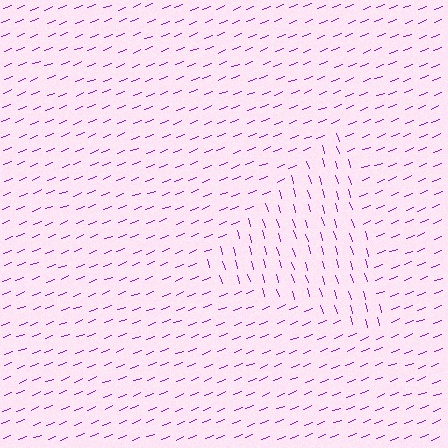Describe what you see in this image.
The image is filled with small purple line segments. A triangle region in the image has lines oriented differently from the surrounding lines, creating a visible texture boundary.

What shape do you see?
I see a triangle.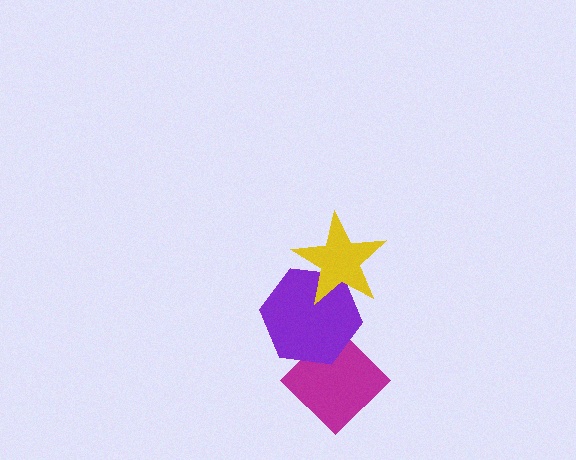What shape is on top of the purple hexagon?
The yellow star is on top of the purple hexagon.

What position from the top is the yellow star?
The yellow star is 1st from the top.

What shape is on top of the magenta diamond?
The purple hexagon is on top of the magenta diamond.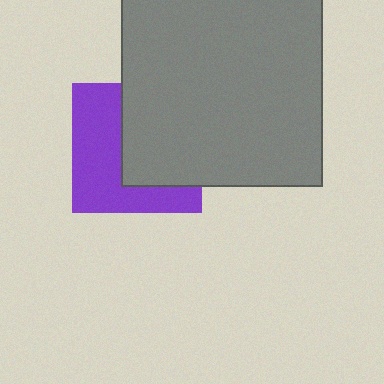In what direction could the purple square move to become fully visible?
The purple square could move left. That would shift it out from behind the gray square entirely.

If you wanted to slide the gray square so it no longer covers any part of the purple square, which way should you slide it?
Slide it right — that is the most direct way to separate the two shapes.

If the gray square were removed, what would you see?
You would see the complete purple square.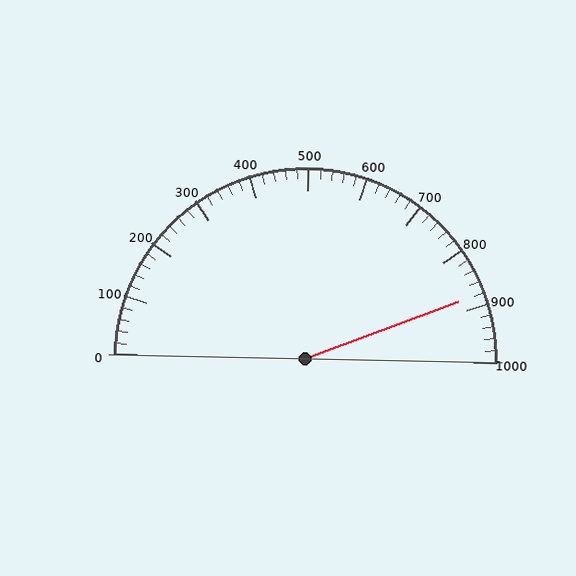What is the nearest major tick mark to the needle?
The nearest major tick mark is 900.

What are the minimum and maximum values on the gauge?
The gauge ranges from 0 to 1000.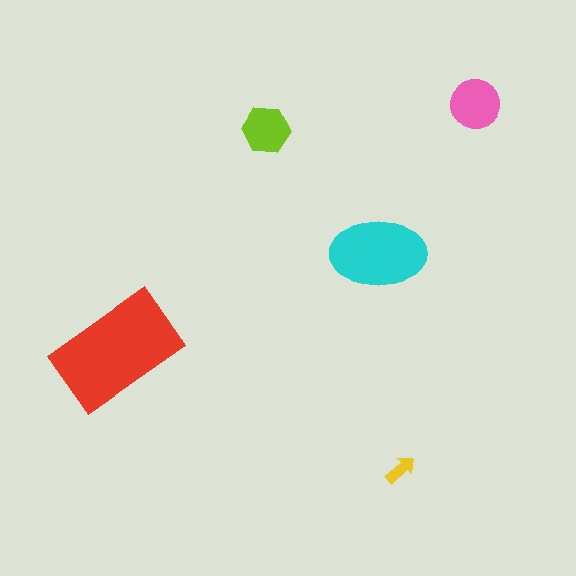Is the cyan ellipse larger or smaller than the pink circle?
Larger.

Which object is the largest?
The red rectangle.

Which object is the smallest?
The yellow arrow.